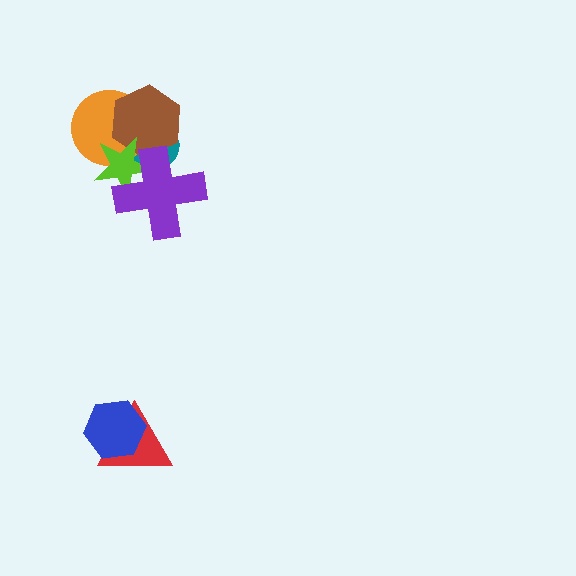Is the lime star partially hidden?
Yes, it is partially covered by another shape.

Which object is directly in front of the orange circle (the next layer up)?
The brown hexagon is directly in front of the orange circle.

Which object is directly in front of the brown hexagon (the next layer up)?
The lime star is directly in front of the brown hexagon.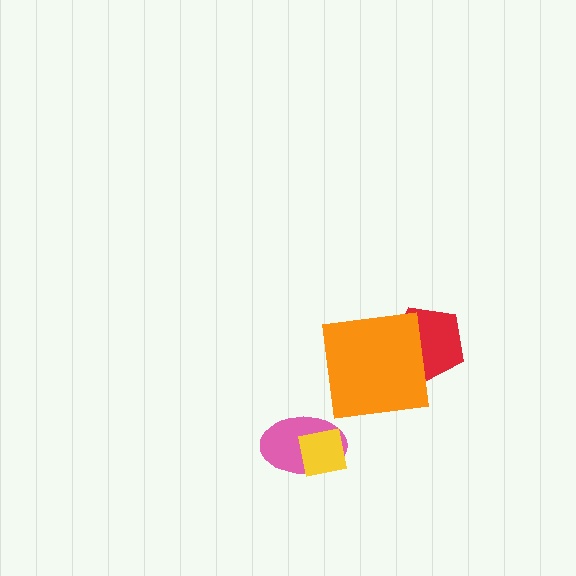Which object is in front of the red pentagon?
The orange square is in front of the red pentagon.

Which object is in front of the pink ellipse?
The yellow square is in front of the pink ellipse.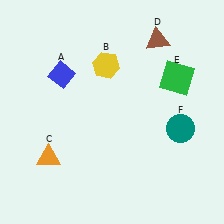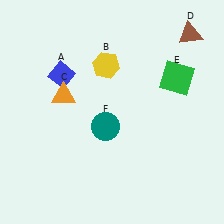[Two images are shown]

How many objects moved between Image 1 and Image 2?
3 objects moved between the two images.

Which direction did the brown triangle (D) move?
The brown triangle (D) moved right.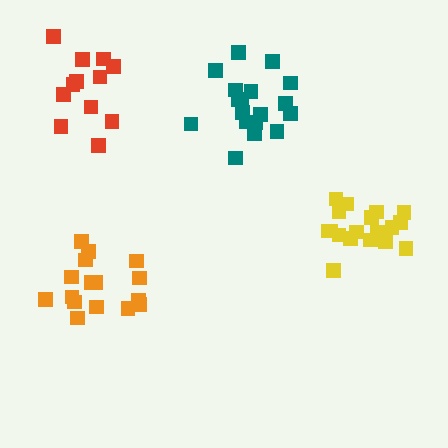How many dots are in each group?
Group 1: 18 dots, Group 2: 18 dots, Group 3: 12 dots, Group 4: 16 dots (64 total).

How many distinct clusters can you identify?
There are 4 distinct clusters.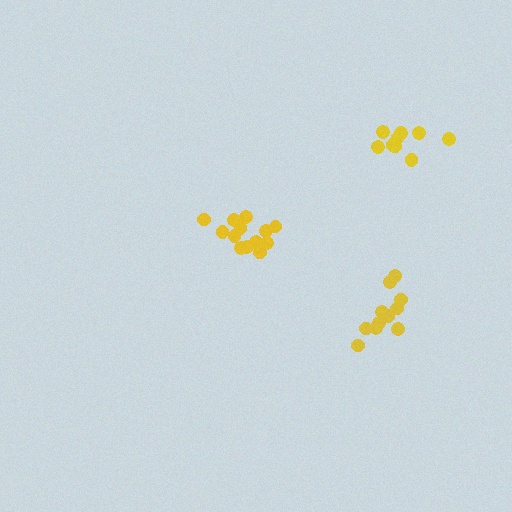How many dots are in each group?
Group 1: 11 dots, Group 2: 13 dots, Group 3: 9 dots (33 total).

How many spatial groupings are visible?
There are 3 spatial groupings.